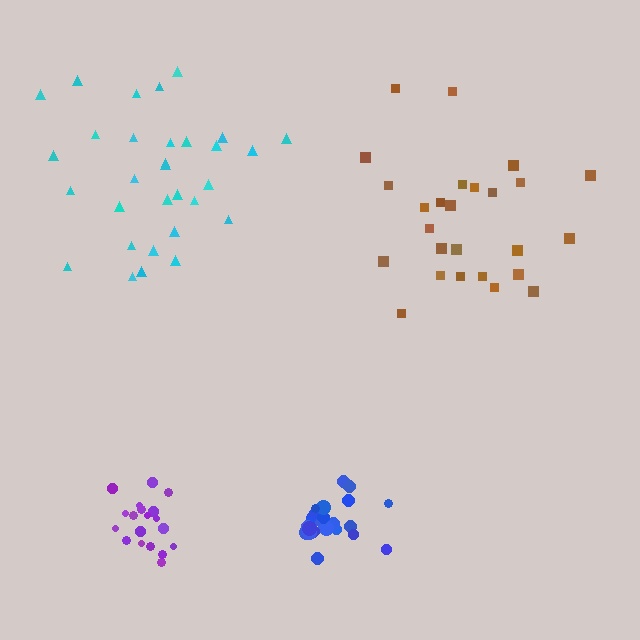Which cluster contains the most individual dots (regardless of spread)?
Cyan (31).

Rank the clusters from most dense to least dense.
blue, purple, brown, cyan.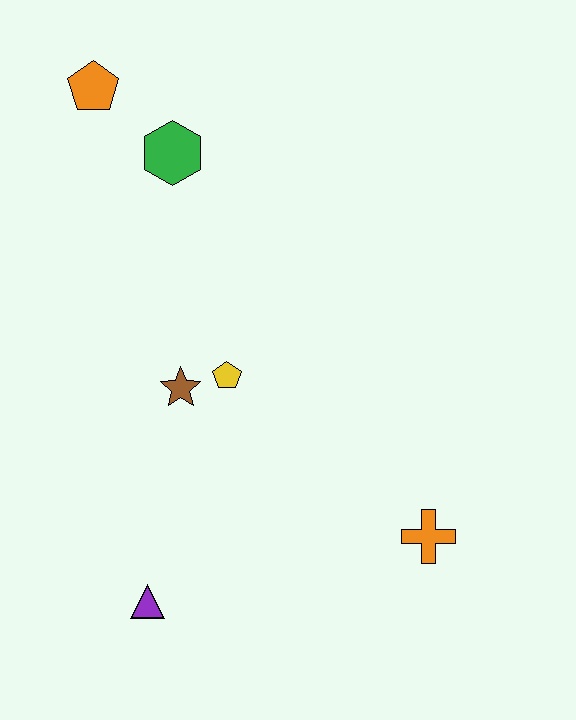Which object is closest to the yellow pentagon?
The brown star is closest to the yellow pentagon.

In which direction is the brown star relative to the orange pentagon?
The brown star is below the orange pentagon.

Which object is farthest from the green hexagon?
The orange cross is farthest from the green hexagon.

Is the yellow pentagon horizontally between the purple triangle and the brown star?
No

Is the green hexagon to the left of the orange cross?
Yes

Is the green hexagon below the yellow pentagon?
No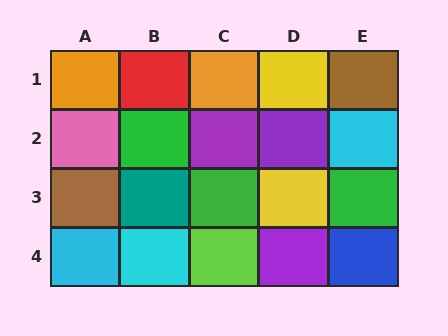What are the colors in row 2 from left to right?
Pink, green, purple, purple, cyan.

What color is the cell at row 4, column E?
Blue.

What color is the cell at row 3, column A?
Brown.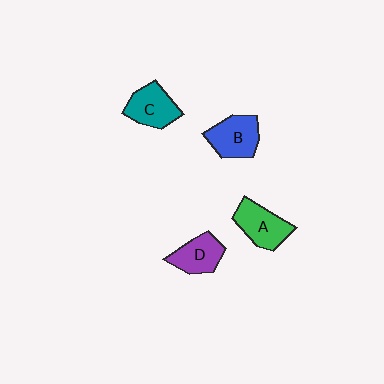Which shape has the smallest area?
Shape D (purple).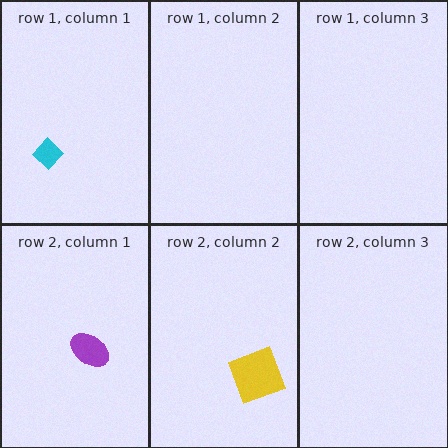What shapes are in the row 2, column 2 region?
The yellow square.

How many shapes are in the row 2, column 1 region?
1.